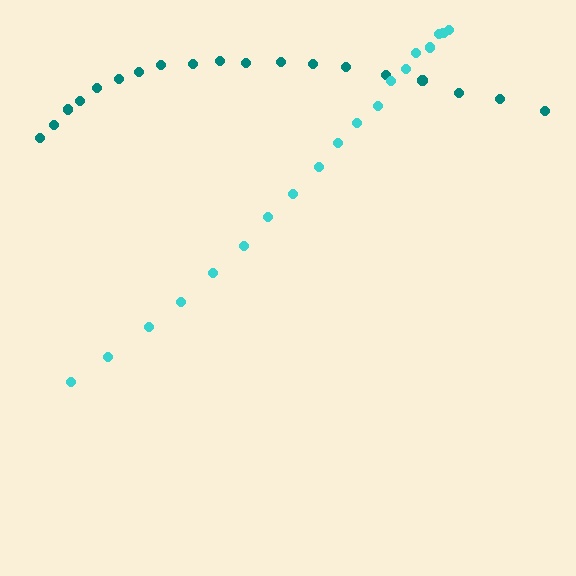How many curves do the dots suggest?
There are 2 distinct paths.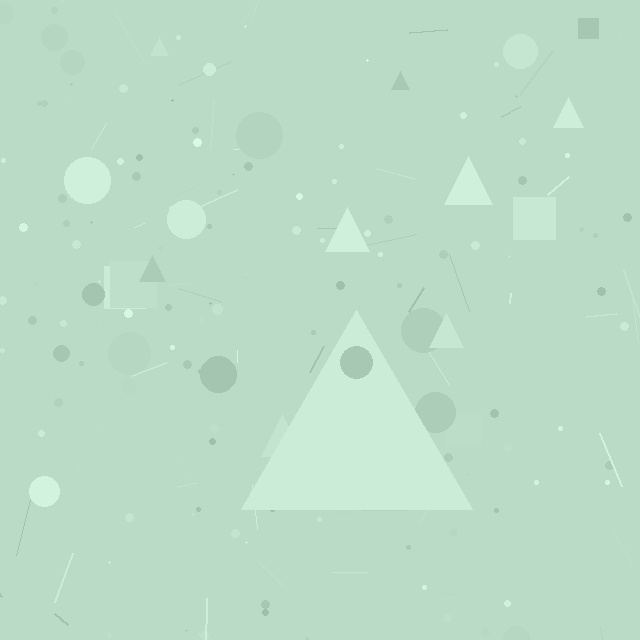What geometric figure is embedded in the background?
A triangle is embedded in the background.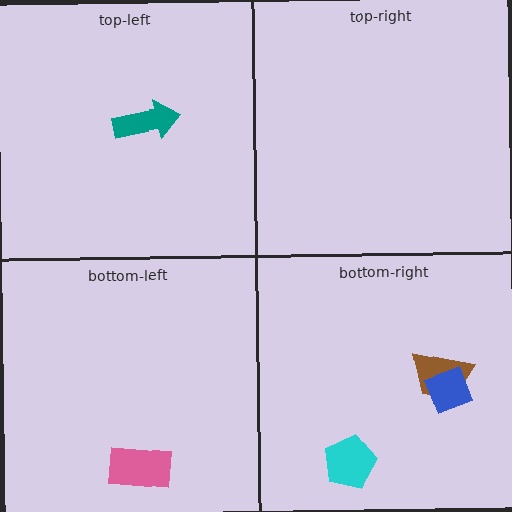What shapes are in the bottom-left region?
The pink rectangle.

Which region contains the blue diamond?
The bottom-right region.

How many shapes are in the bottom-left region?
1.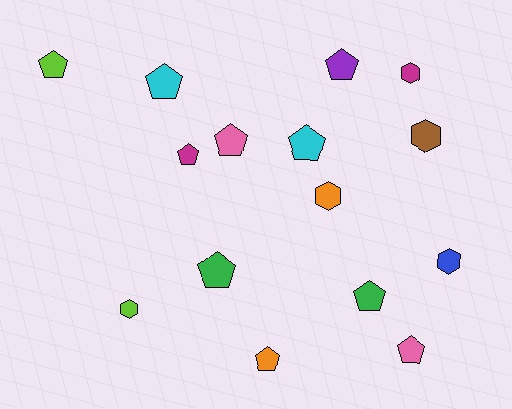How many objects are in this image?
There are 15 objects.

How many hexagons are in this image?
There are 5 hexagons.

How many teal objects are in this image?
There are no teal objects.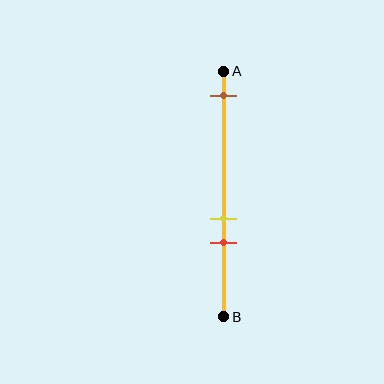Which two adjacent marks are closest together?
The yellow and red marks are the closest adjacent pair.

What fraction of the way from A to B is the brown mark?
The brown mark is approximately 10% (0.1) of the way from A to B.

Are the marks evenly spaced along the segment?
No, the marks are not evenly spaced.